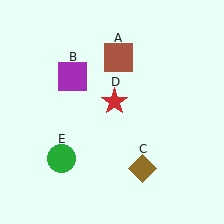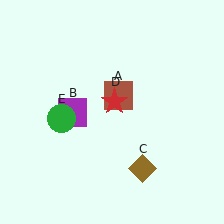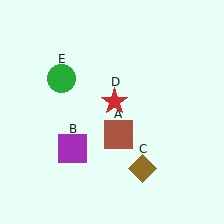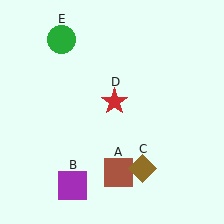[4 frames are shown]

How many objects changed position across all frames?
3 objects changed position: brown square (object A), purple square (object B), green circle (object E).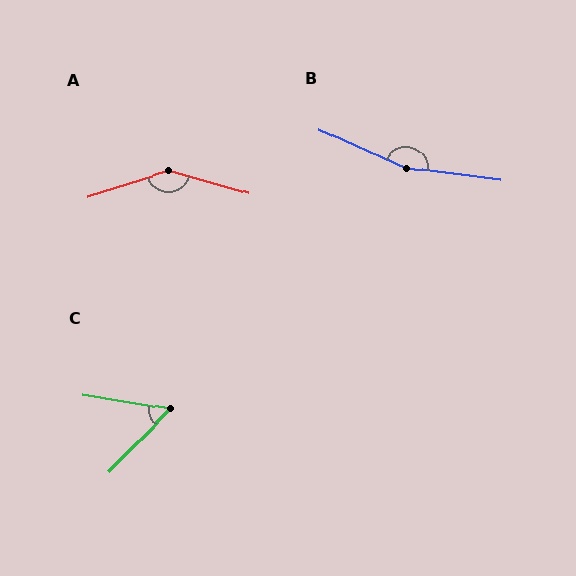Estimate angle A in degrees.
Approximately 146 degrees.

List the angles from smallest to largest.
C (55°), A (146°), B (163°).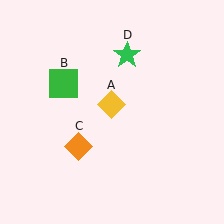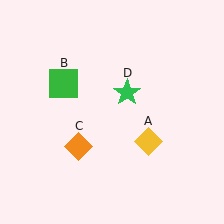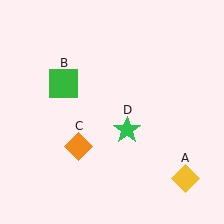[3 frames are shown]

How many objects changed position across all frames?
2 objects changed position: yellow diamond (object A), green star (object D).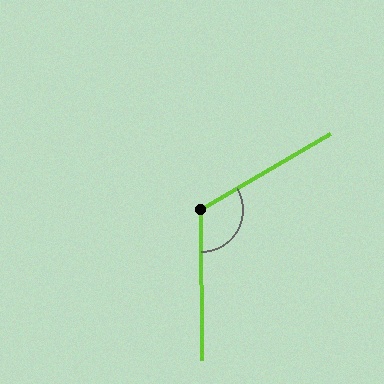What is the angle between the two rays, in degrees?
Approximately 120 degrees.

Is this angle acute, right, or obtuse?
It is obtuse.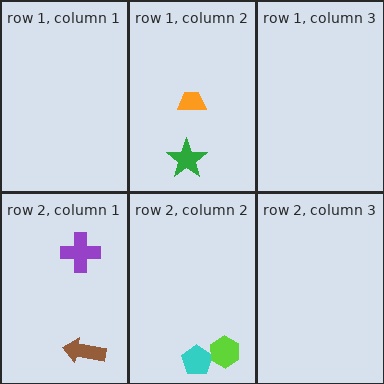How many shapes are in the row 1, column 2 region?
2.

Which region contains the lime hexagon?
The row 2, column 2 region.